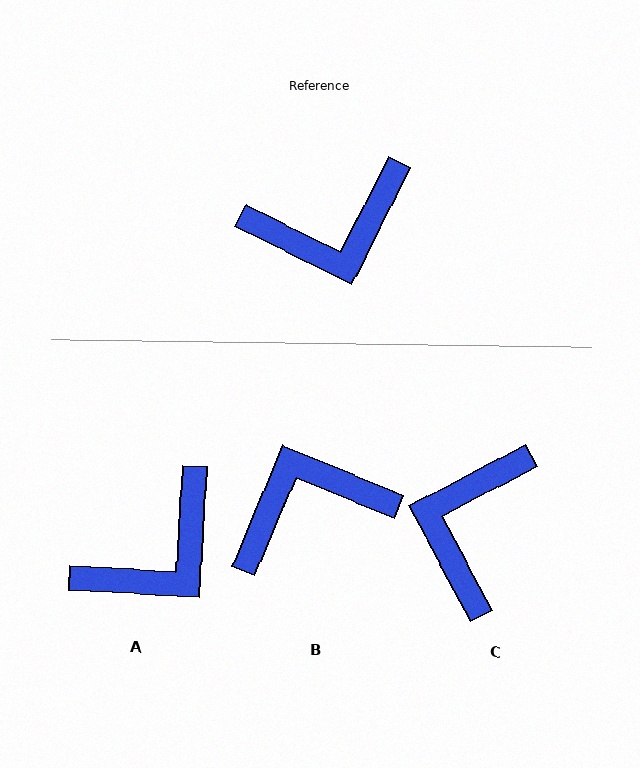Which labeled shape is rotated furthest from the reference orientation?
B, about 176 degrees away.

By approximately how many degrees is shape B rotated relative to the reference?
Approximately 176 degrees clockwise.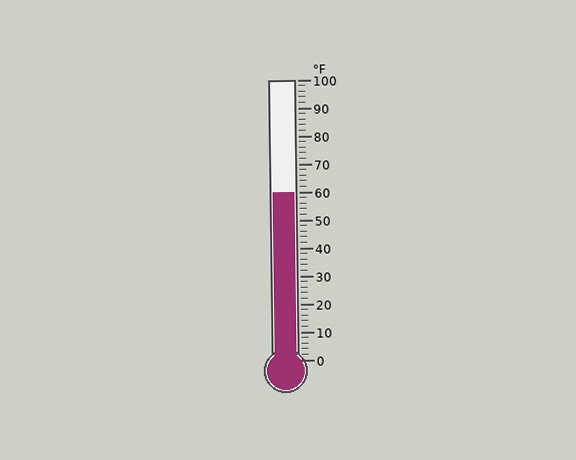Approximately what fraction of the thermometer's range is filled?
The thermometer is filled to approximately 60% of its range.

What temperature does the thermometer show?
The thermometer shows approximately 60°F.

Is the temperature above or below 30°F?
The temperature is above 30°F.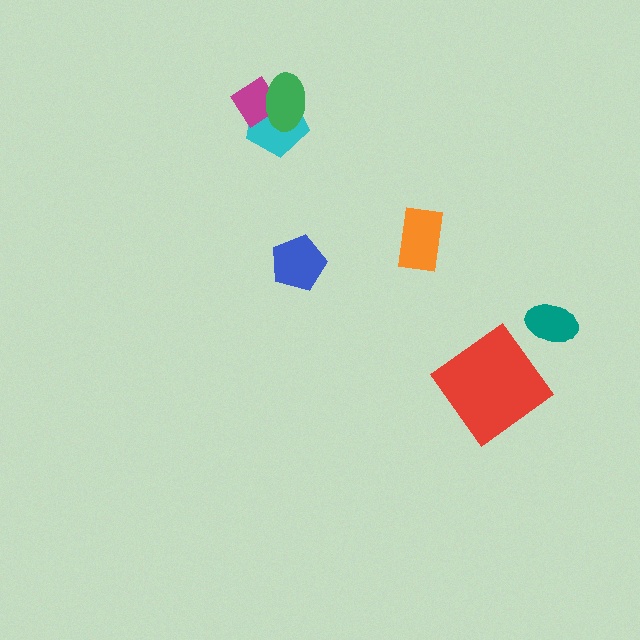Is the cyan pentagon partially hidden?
Yes, it is partially covered by another shape.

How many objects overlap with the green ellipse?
2 objects overlap with the green ellipse.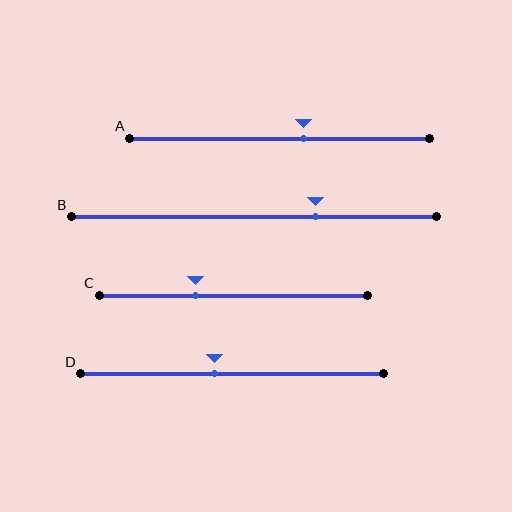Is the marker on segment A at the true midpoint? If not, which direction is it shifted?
No, the marker on segment A is shifted to the right by about 8% of the segment length.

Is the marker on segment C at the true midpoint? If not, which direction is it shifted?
No, the marker on segment C is shifted to the left by about 14% of the segment length.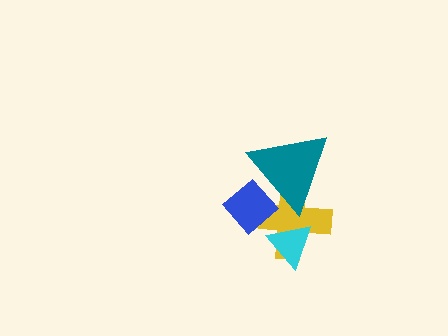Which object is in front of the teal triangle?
The blue diamond is in front of the teal triangle.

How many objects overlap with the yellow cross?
3 objects overlap with the yellow cross.